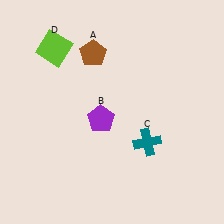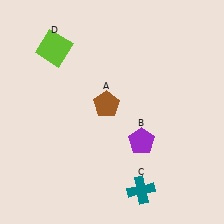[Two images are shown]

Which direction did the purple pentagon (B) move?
The purple pentagon (B) moved right.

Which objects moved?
The objects that moved are: the brown pentagon (A), the purple pentagon (B), the teal cross (C).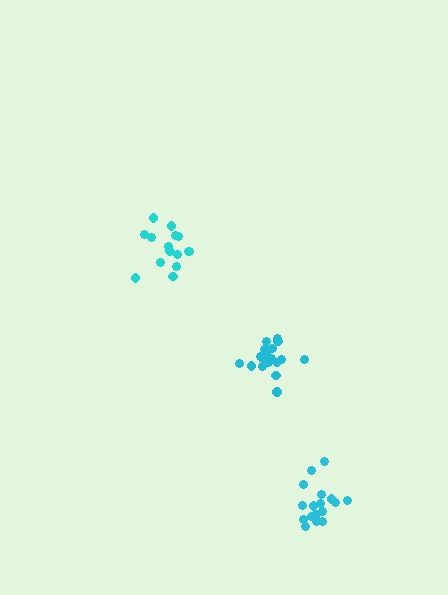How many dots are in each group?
Group 1: 15 dots, Group 2: 17 dots, Group 3: 19 dots (51 total).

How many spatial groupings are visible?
There are 3 spatial groupings.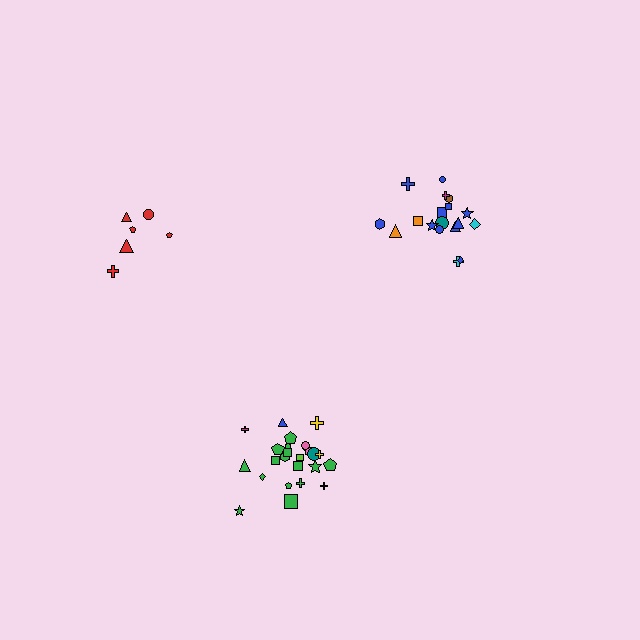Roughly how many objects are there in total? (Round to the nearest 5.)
Roughly 50 objects in total.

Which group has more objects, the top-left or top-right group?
The top-right group.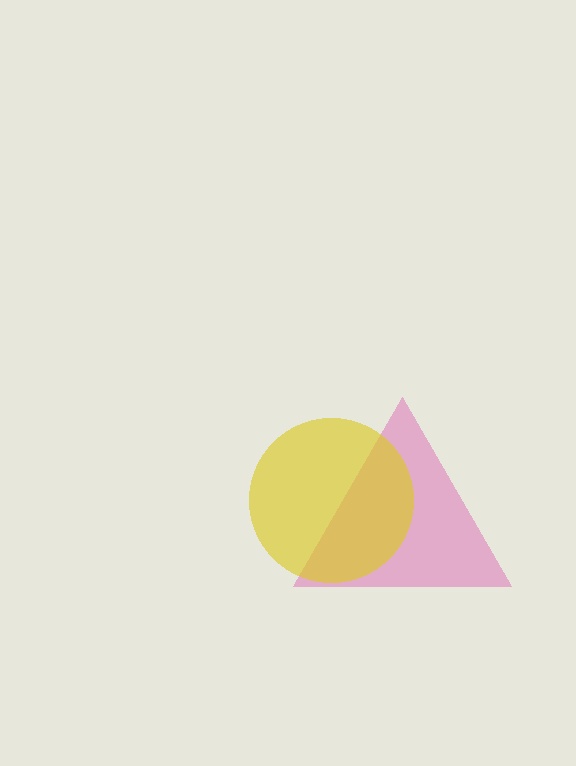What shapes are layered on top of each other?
The layered shapes are: a pink triangle, a yellow circle.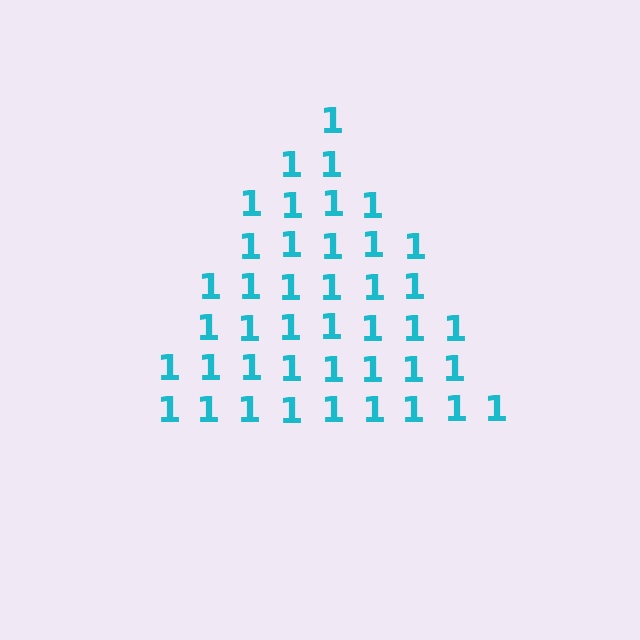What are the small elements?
The small elements are digit 1's.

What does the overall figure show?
The overall figure shows a triangle.